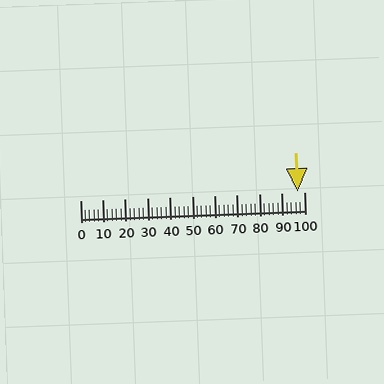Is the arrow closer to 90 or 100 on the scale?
The arrow is closer to 100.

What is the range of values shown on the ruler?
The ruler shows values from 0 to 100.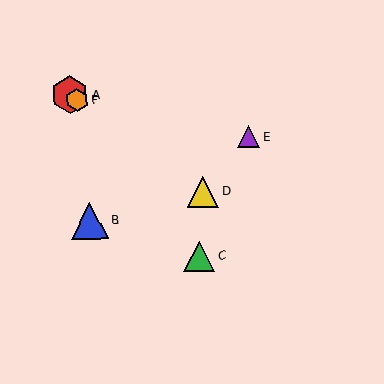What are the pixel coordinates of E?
Object E is at (249, 137).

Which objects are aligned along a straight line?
Objects A, D, F are aligned along a straight line.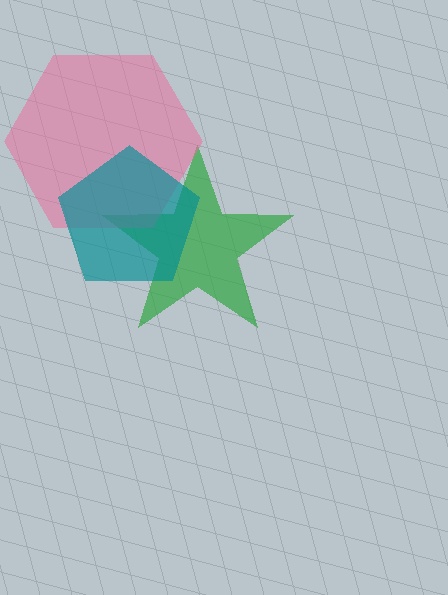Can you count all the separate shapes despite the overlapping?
Yes, there are 3 separate shapes.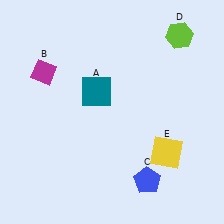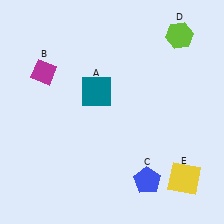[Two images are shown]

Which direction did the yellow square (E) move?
The yellow square (E) moved down.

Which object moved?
The yellow square (E) moved down.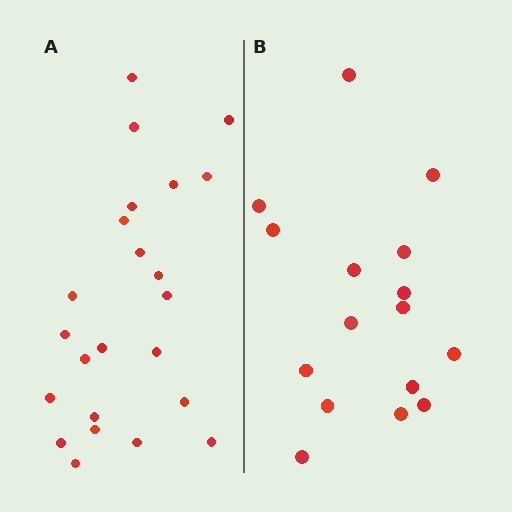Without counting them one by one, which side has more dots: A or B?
Region A (the left region) has more dots.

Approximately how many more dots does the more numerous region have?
Region A has roughly 8 or so more dots than region B.